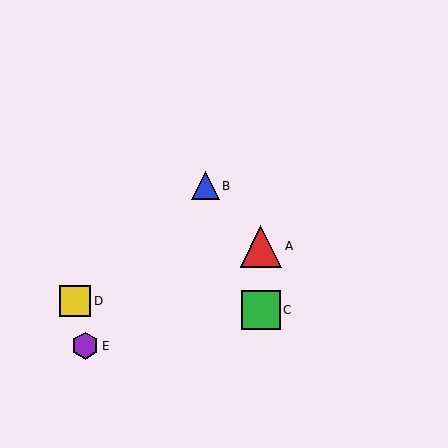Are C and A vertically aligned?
Yes, both are at x≈261.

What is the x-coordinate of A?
Object A is at x≈261.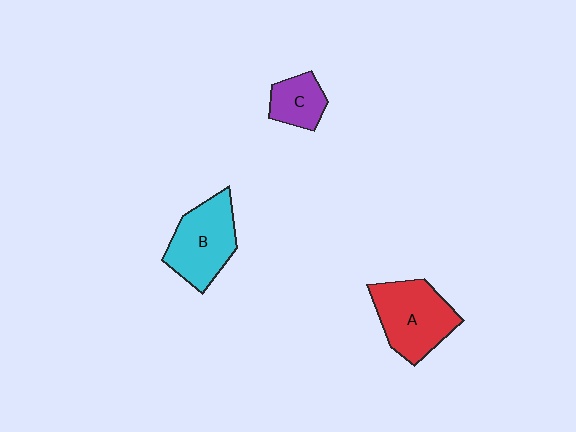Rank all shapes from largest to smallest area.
From largest to smallest: A (red), B (cyan), C (purple).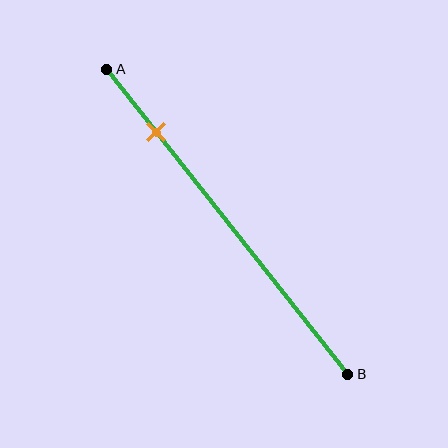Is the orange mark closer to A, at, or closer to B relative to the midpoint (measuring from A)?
The orange mark is closer to point A than the midpoint of segment AB.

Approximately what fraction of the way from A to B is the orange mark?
The orange mark is approximately 20% of the way from A to B.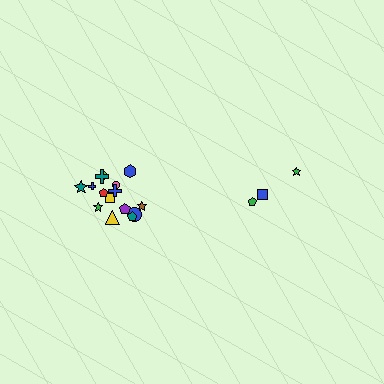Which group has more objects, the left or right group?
The left group.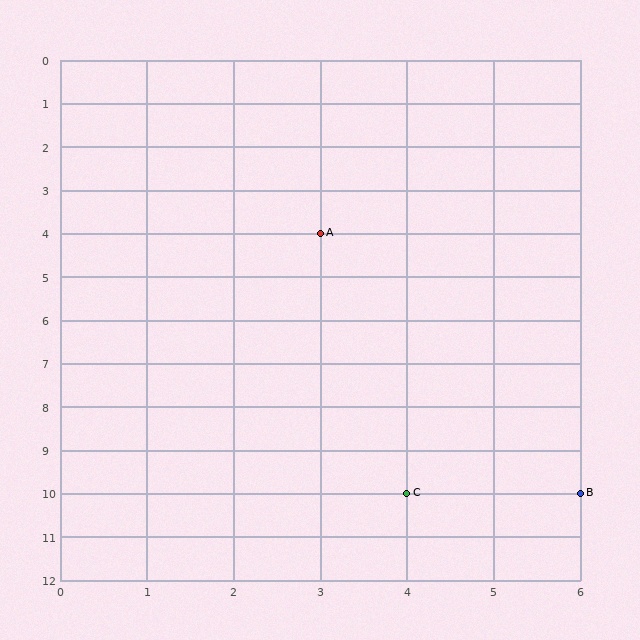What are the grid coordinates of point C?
Point C is at grid coordinates (4, 10).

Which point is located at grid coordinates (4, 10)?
Point C is at (4, 10).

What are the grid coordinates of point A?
Point A is at grid coordinates (3, 4).